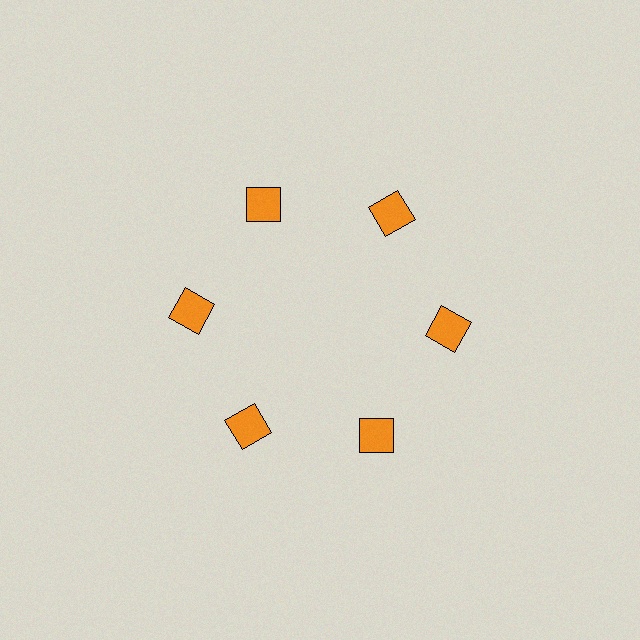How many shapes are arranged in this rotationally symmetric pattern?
There are 6 shapes, arranged in 6 groups of 1.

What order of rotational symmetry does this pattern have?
This pattern has 6-fold rotational symmetry.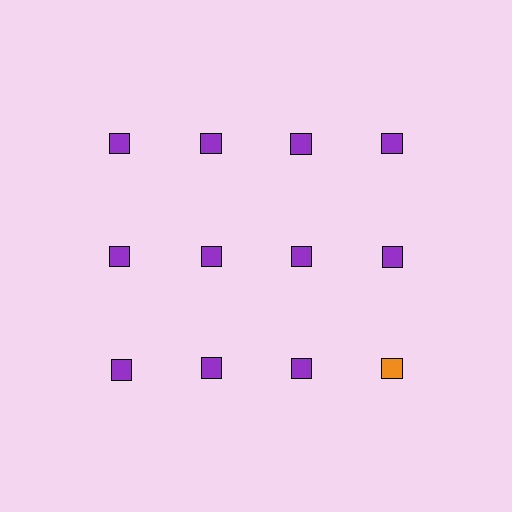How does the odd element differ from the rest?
It has a different color: orange instead of purple.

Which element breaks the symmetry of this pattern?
The orange square in the third row, second from right column breaks the symmetry. All other shapes are purple squares.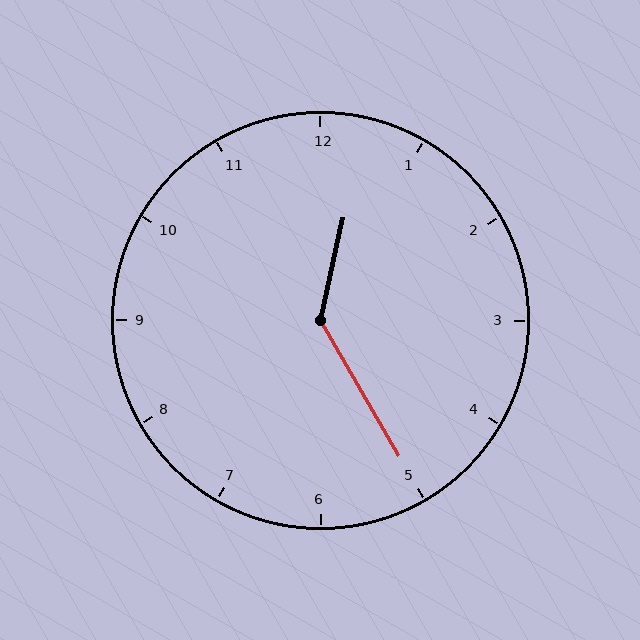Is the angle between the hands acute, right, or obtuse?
It is obtuse.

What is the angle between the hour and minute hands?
Approximately 138 degrees.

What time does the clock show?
12:25.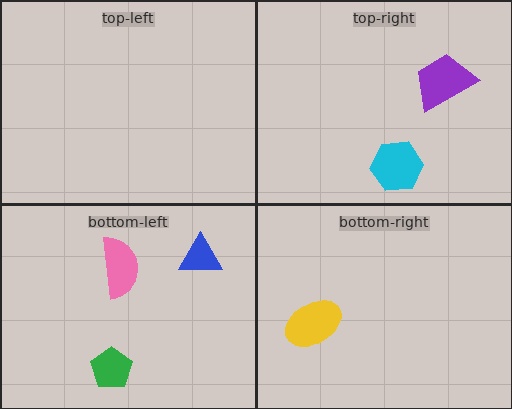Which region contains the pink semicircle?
The bottom-left region.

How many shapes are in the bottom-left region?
3.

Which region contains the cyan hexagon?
The top-right region.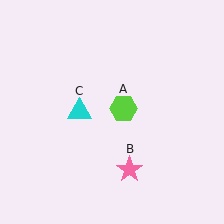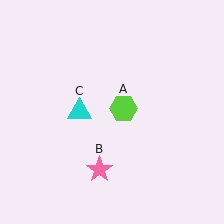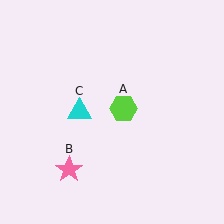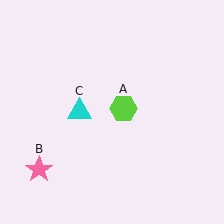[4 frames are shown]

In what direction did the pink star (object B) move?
The pink star (object B) moved left.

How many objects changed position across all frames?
1 object changed position: pink star (object B).